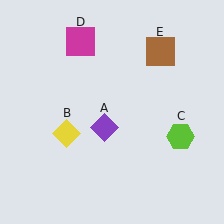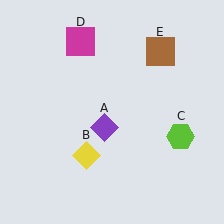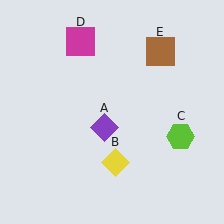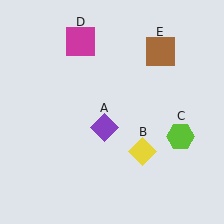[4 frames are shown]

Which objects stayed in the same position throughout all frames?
Purple diamond (object A) and lime hexagon (object C) and magenta square (object D) and brown square (object E) remained stationary.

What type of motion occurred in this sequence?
The yellow diamond (object B) rotated counterclockwise around the center of the scene.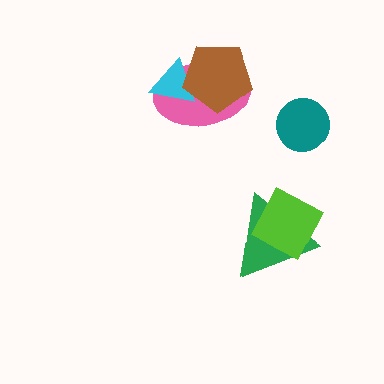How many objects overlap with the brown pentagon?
2 objects overlap with the brown pentagon.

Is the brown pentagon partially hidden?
No, no other shape covers it.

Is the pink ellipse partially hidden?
Yes, it is partially covered by another shape.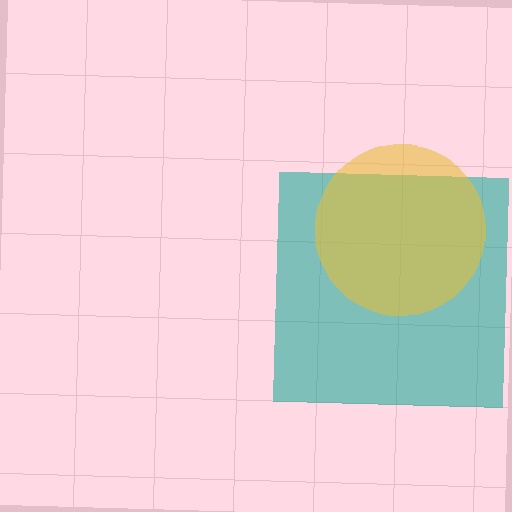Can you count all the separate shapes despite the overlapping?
Yes, there are 2 separate shapes.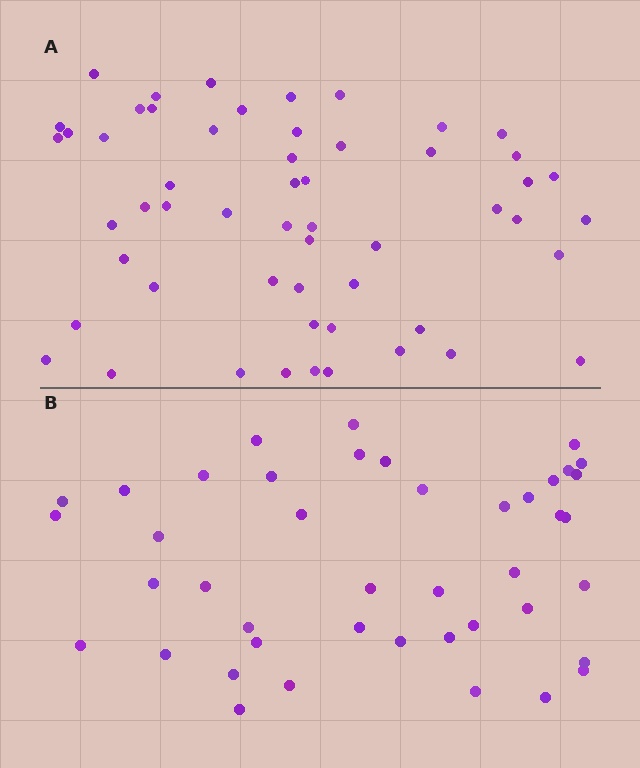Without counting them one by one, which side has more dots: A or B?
Region A (the top region) has more dots.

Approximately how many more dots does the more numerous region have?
Region A has roughly 12 or so more dots than region B.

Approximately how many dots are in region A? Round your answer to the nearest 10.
About 60 dots. (The exact count is 55, which rounds to 60.)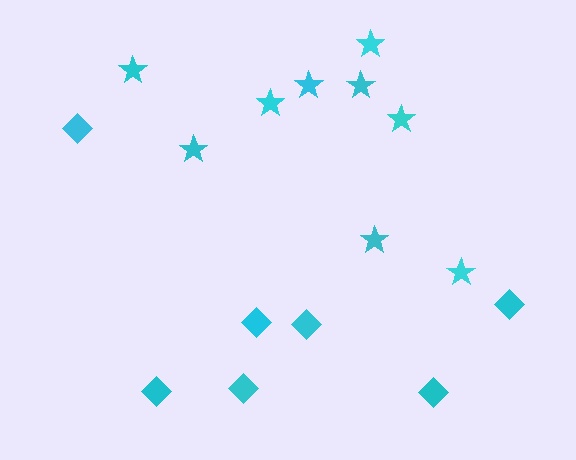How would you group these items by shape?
There are 2 groups: one group of diamonds (7) and one group of stars (9).